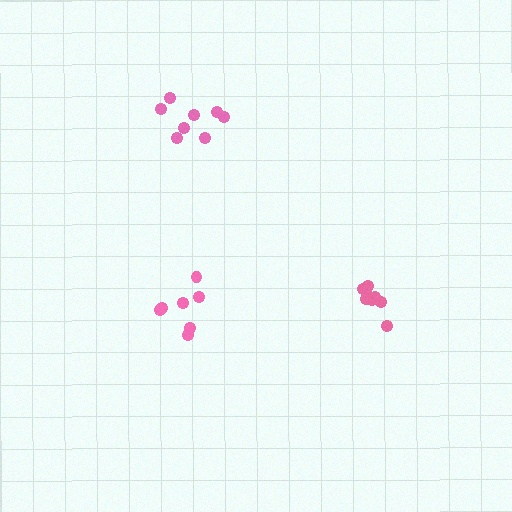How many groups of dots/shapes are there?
There are 3 groups.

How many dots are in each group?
Group 1: 8 dots, Group 2: 7 dots, Group 3: 8 dots (23 total).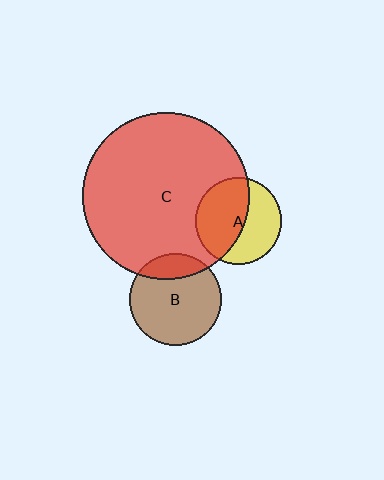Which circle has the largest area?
Circle C (red).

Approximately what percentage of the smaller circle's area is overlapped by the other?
Approximately 55%.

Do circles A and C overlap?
Yes.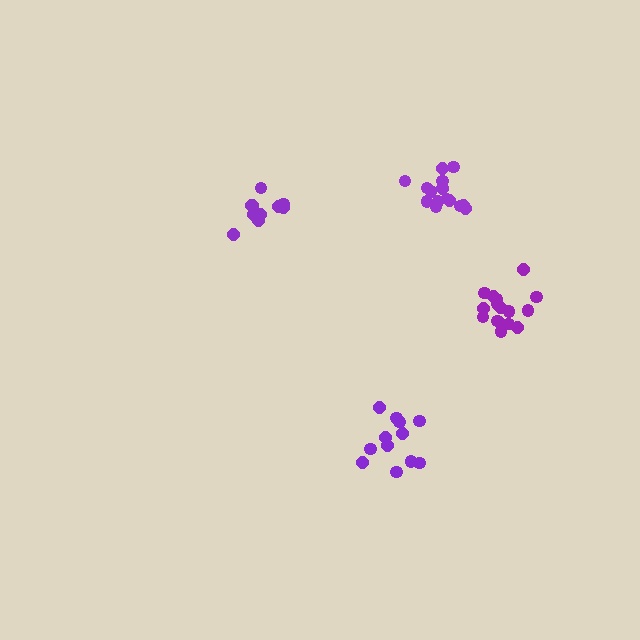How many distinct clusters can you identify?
There are 4 distinct clusters.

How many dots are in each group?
Group 1: 12 dots, Group 2: 15 dots, Group 3: 16 dots, Group 4: 10 dots (53 total).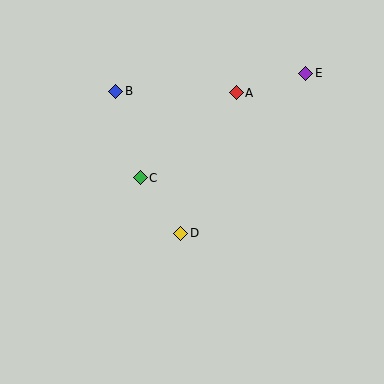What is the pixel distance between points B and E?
The distance between B and E is 191 pixels.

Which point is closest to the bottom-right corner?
Point D is closest to the bottom-right corner.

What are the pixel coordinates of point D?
Point D is at (181, 233).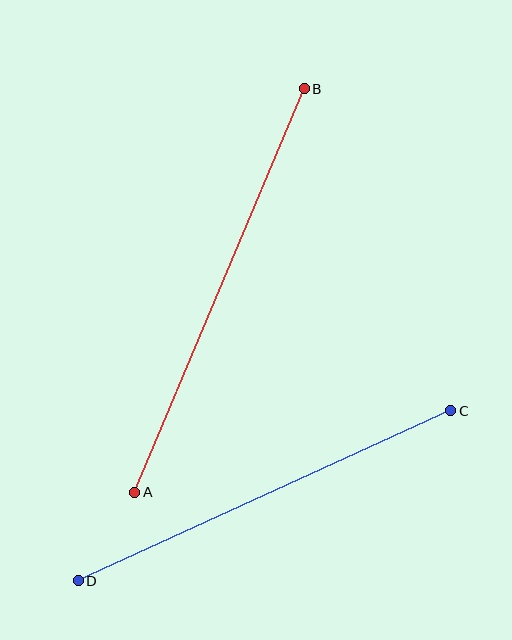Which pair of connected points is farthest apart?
Points A and B are farthest apart.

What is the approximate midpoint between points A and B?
The midpoint is at approximately (220, 291) pixels.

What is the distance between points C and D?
The distance is approximately 409 pixels.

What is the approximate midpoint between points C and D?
The midpoint is at approximately (265, 496) pixels.